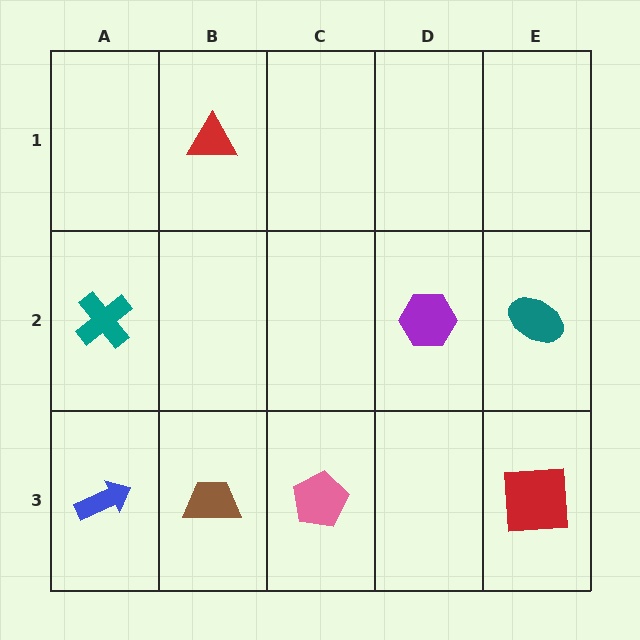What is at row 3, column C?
A pink pentagon.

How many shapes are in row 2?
3 shapes.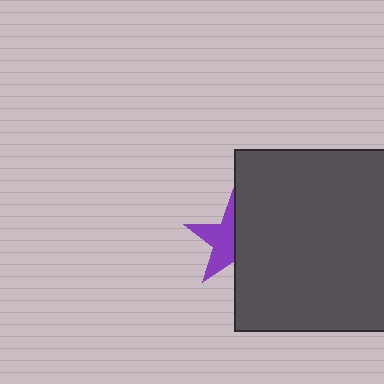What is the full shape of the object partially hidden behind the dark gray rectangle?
The partially hidden object is a purple star.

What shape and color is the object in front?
The object in front is a dark gray rectangle.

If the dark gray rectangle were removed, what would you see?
You would see the complete purple star.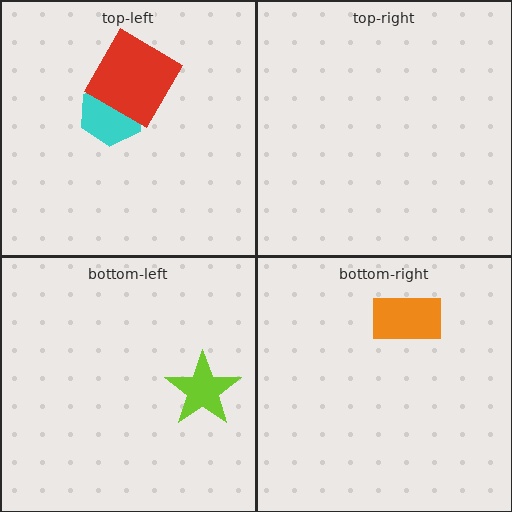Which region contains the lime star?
The bottom-left region.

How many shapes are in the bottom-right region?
1.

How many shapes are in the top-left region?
2.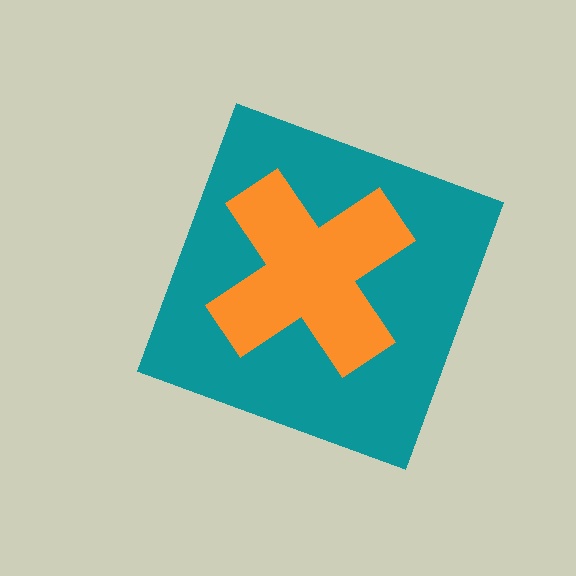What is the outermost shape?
The teal diamond.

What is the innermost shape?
The orange cross.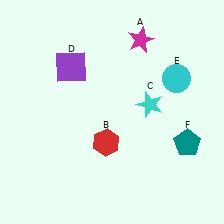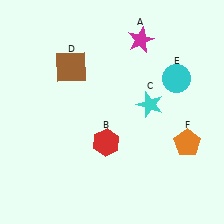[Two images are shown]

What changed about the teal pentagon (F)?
In Image 1, F is teal. In Image 2, it changed to orange.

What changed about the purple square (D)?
In Image 1, D is purple. In Image 2, it changed to brown.